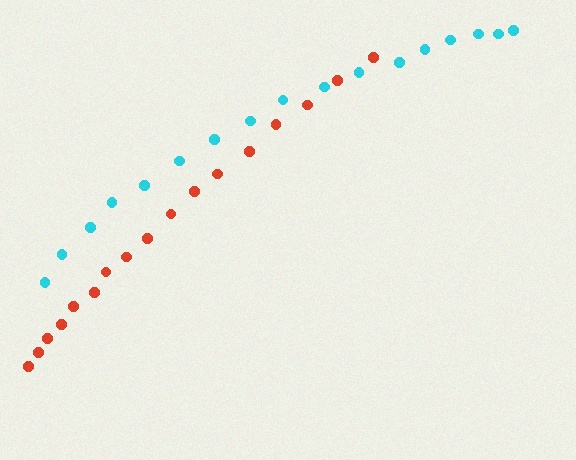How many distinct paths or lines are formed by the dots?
There are 2 distinct paths.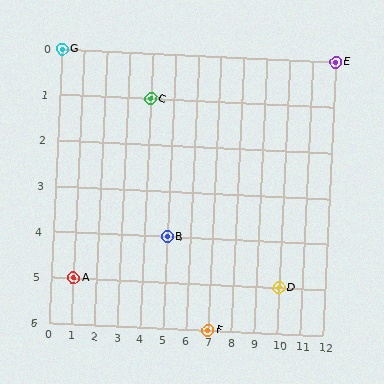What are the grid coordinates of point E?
Point E is at grid coordinates (12, 0).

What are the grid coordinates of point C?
Point C is at grid coordinates (4, 1).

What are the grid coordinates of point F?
Point F is at grid coordinates (7, 6).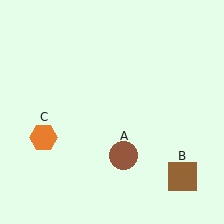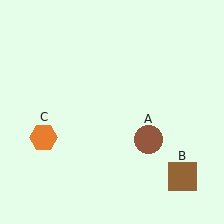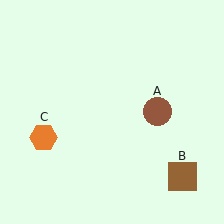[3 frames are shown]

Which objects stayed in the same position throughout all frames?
Brown square (object B) and orange hexagon (object C) remained stationary.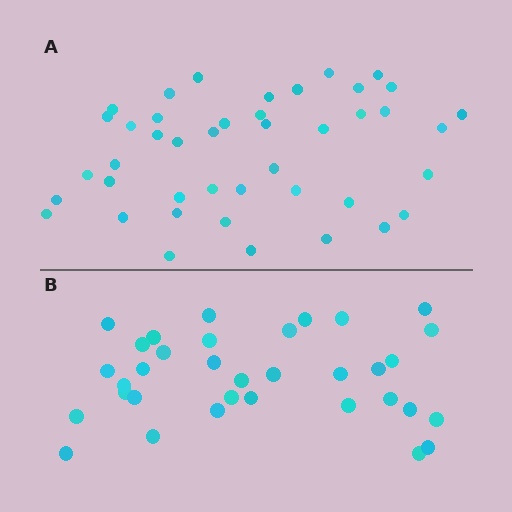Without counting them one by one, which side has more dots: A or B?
Region A (the top region) has more dots.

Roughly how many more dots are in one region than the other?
Region A has roughly 8 or so more dots than region B.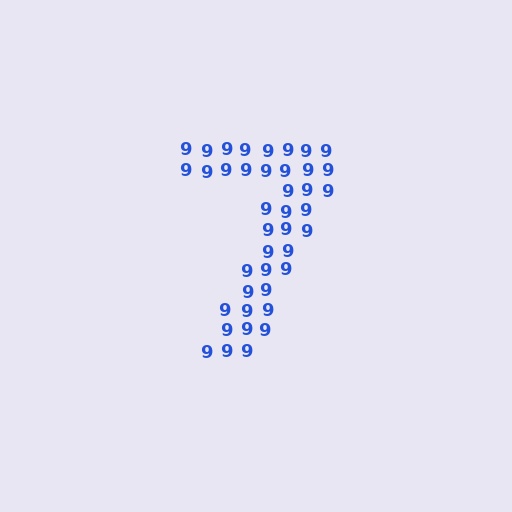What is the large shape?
The large shape is the digit 7.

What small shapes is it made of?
It is made of small digit 9's.